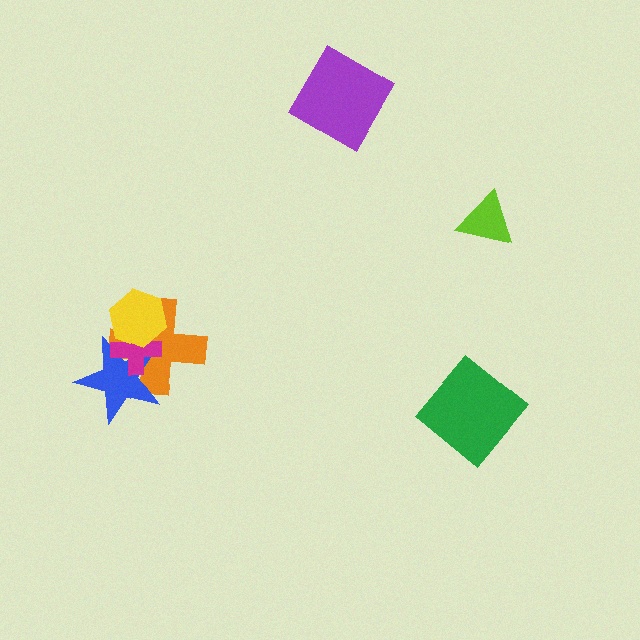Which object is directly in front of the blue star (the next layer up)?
The magenta cross is directly in front of the blue star.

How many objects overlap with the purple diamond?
0 objects overlap with the purple diamond.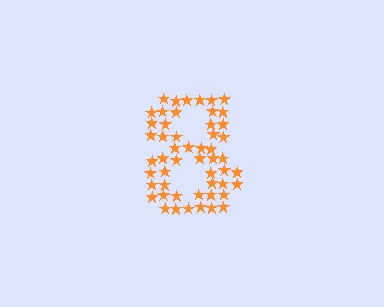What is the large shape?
The large shape is the digit 8.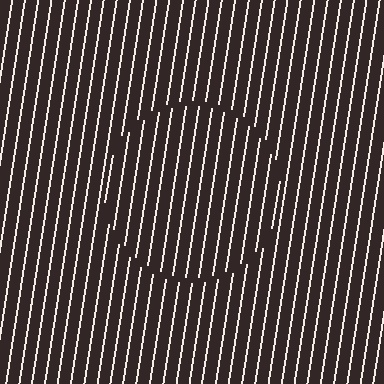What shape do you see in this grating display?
An illusory circle. The interior of the shape contains the same grating, shifted by half a period — the contour is defined by the phase discontinuity where line-ends from the inner and outer gratings abut.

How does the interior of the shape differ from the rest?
The interior of the shape contains the same grating, shifted by half a period — the contour is defined by the phase discontinuity where line-ends from the inner and outer gratings abut.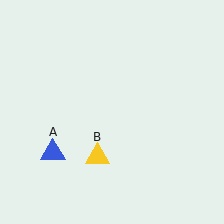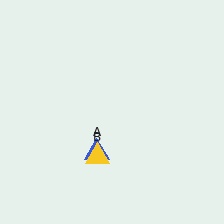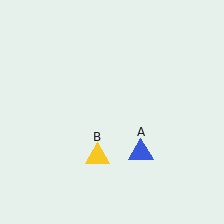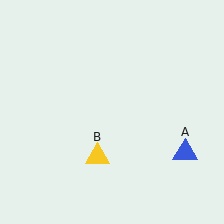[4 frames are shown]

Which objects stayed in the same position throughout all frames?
Yellow triangle (object B) remained stationary.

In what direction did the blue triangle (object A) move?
The blue triangle (object A) moved right.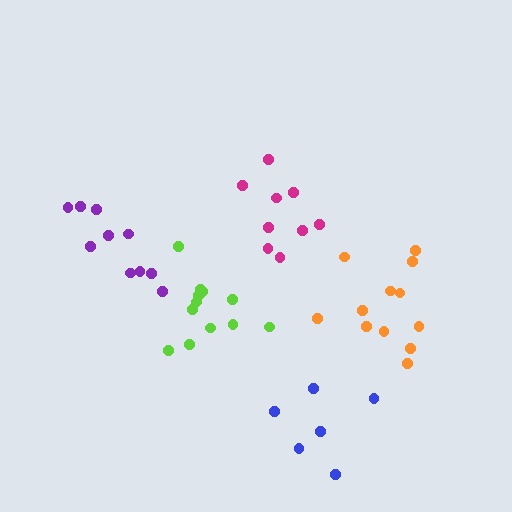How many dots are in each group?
Group 1: 10 dots, Group 2: 12 dots, Group 3: 12 dots, Group 4: 6 dots, Group 5: 9 dots (49 total).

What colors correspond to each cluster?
The clusters are colored: purple, lime, orange, blue, magenta.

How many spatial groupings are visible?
There are 5 spatial groupings.